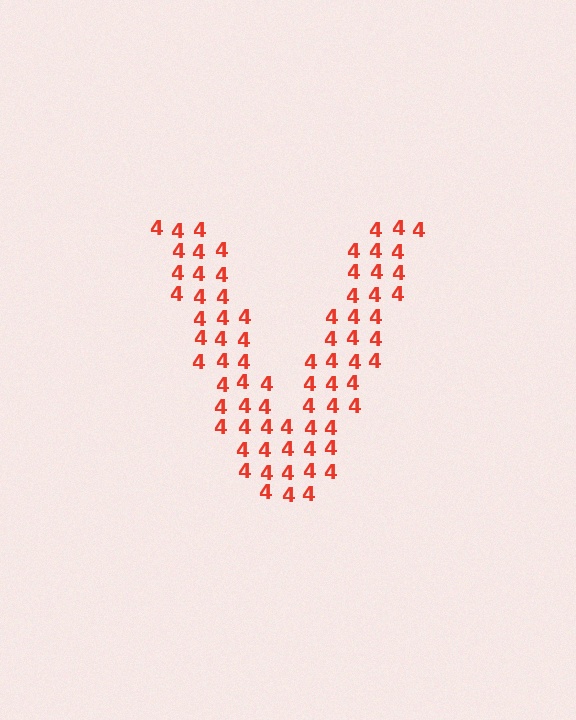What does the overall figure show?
The overall figure shows the letter V.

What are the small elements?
The small elements are digit 4's.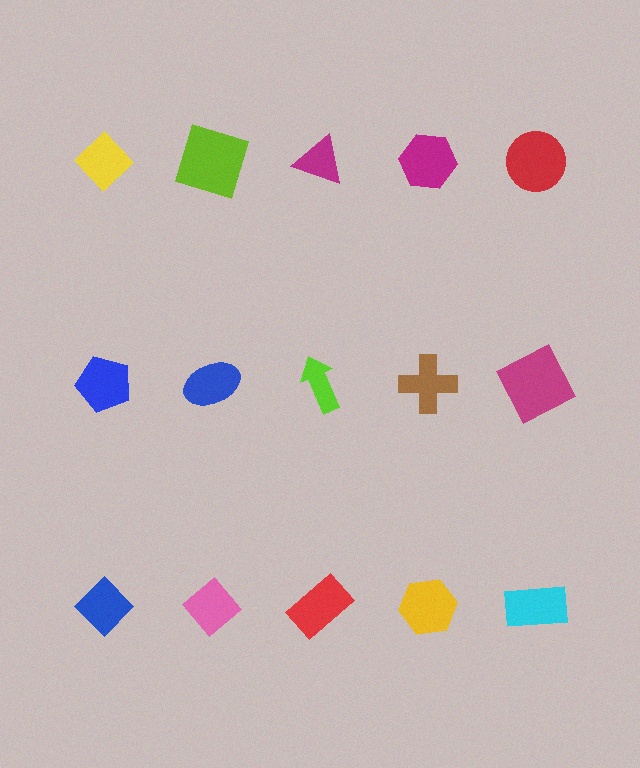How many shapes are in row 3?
5 shapes.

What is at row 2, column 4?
A brown cross.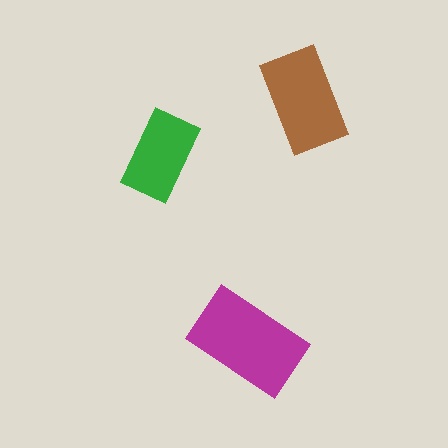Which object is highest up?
The brown rectangle is topmost.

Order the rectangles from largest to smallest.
the magenta one, the brown one, the green one.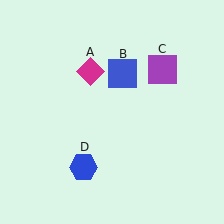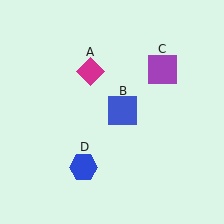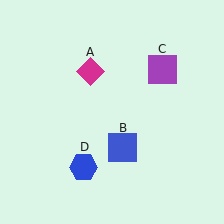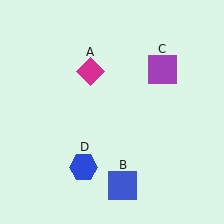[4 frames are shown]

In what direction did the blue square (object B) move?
The blue square (object B) moved down.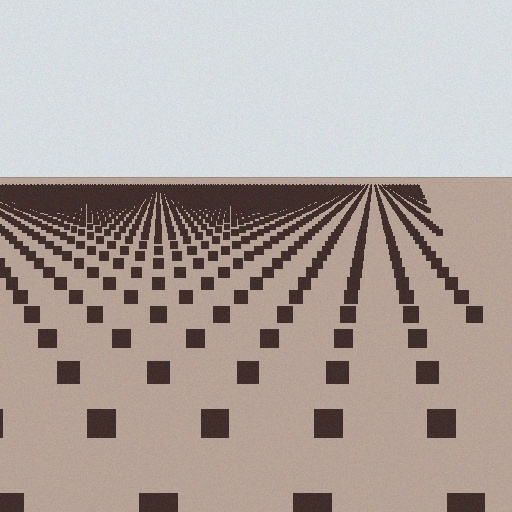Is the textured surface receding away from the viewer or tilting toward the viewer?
The surface is receding away from the viewer. Texture elements get smaller and denser toward the top.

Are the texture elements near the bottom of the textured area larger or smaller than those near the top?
Larger. Near the bottom, elements are closer to the viewer and appear at a bigger on-screen size.